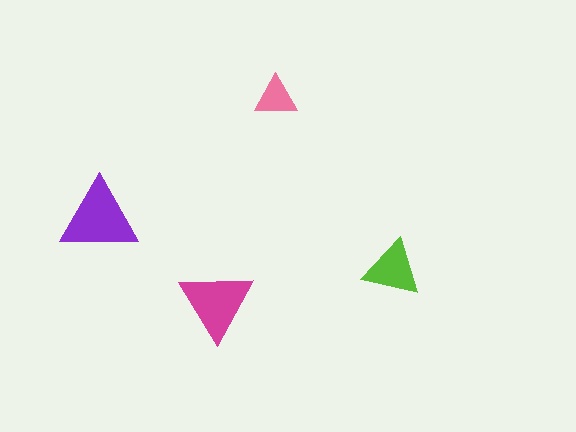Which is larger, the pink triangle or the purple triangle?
The purple one.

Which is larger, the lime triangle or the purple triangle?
The purple one.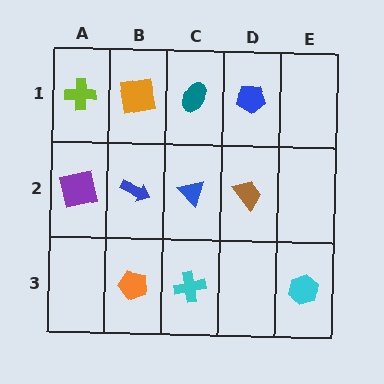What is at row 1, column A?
A lime cross.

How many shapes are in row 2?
4 shapes.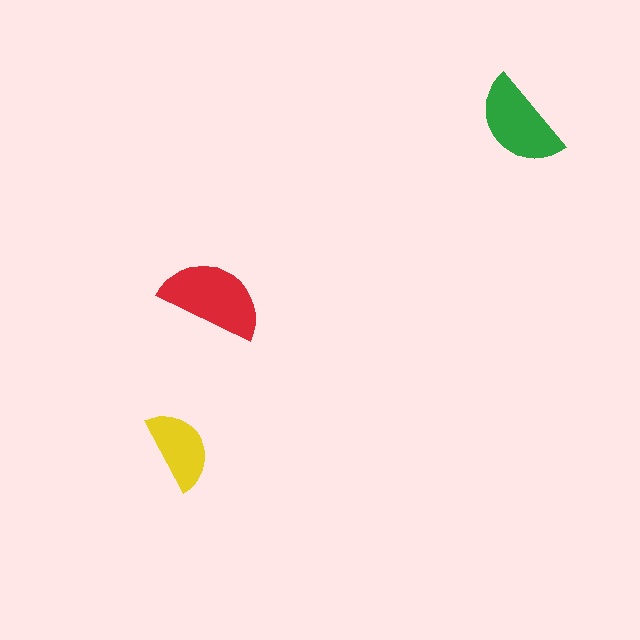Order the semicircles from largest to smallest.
the red one, the green one, the yellow one.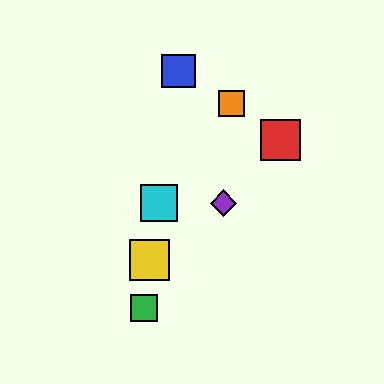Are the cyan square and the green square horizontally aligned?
No, the cyan square is at y≈203 and the green square is at y≈308.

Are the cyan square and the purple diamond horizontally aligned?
Yes, both are at y≈203.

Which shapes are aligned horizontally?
The purple diamond, the cyan square are aligned horizontally.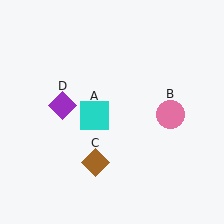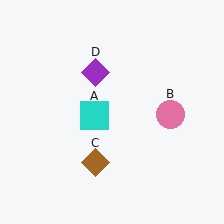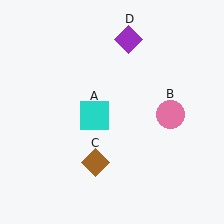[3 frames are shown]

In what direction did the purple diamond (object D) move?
The purple diamond (object D) moved up and to the right.